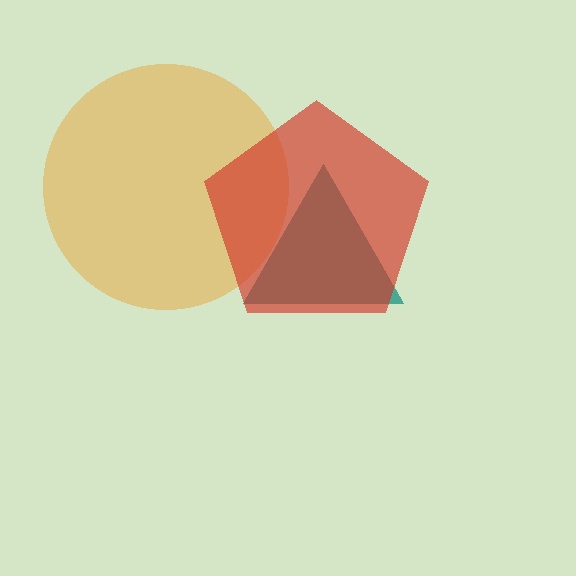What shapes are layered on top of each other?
The layered shapes are: an orange circle, a teal triangle, a red pentagon.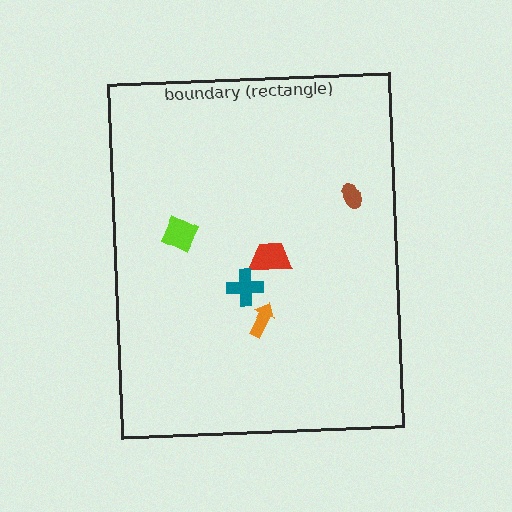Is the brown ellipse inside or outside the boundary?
Inside.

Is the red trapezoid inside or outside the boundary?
Inside.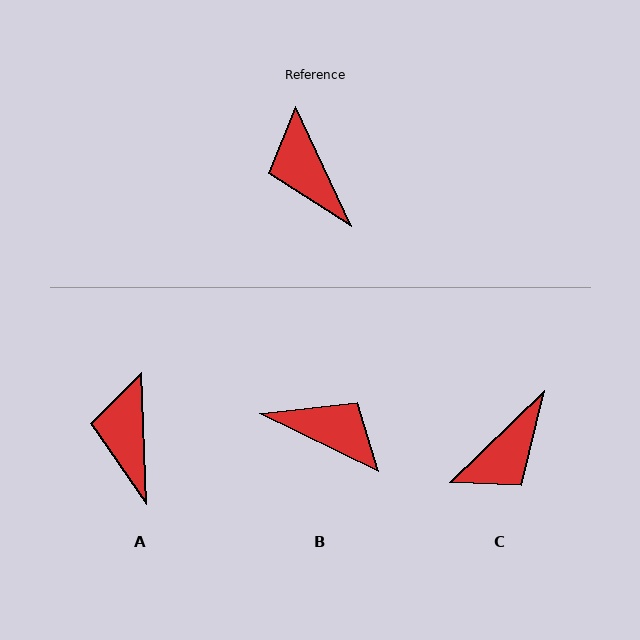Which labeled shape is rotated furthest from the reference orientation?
B, about 141 degrees away.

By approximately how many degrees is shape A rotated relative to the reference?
Approximately 23 degrees clockwise.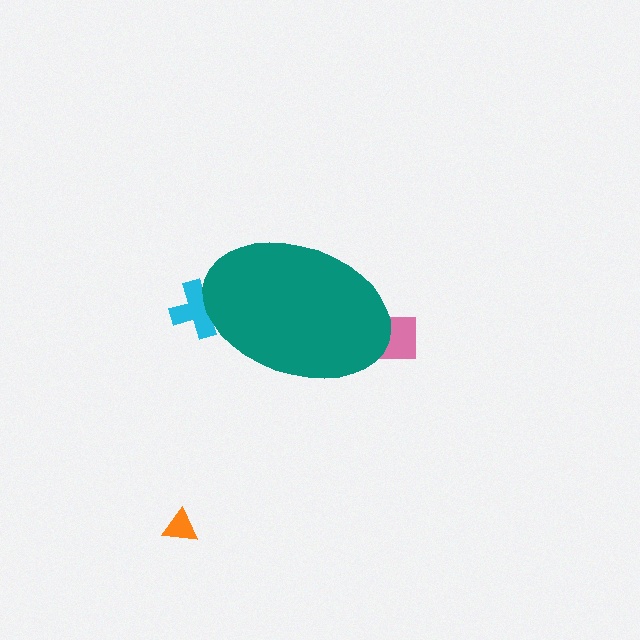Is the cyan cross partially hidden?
Yes, the cyan cross is partially hidden behind the teal ellipse.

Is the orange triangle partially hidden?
No, the orange triangle is fully visible.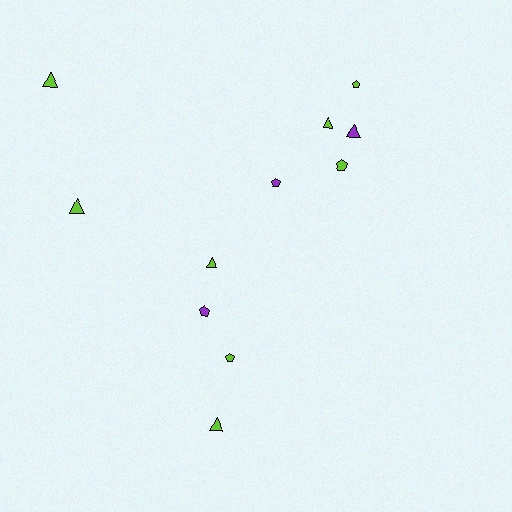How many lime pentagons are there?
There are 3 lime pentagons.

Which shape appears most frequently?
Triangle, with 6 objects.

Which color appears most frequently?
Lime, with 8 objects.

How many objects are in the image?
There are 11 objects.